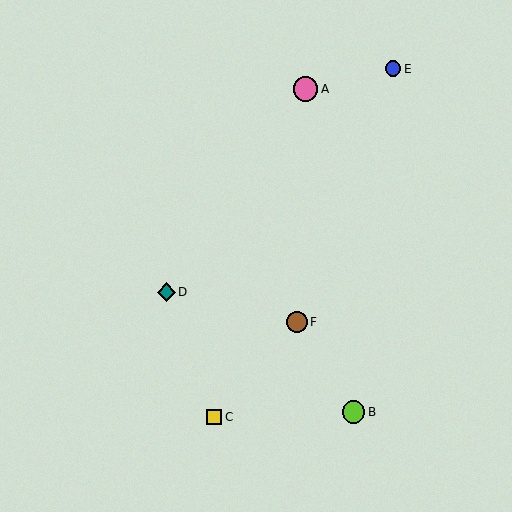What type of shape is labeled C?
Shape C is a yellow square.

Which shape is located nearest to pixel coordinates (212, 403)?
The yellow square (labeled C) at (214, 417) is nearest to that location.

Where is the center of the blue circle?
The center of the blue circle is at (393, 69).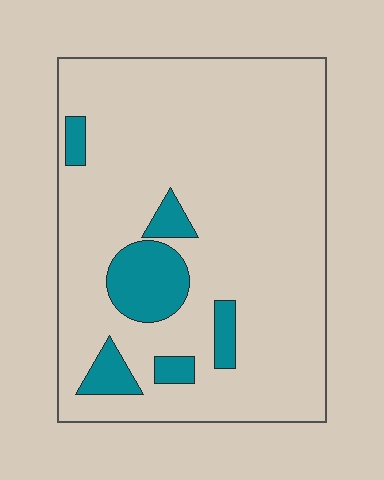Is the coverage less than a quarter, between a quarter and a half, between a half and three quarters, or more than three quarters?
Less than a quarter.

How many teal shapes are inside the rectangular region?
6.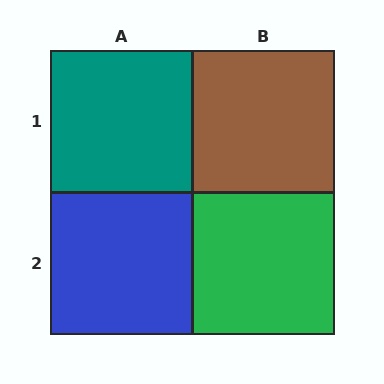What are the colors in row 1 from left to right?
Teal, brown.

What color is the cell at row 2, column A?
Blue.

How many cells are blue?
1 cell is blue.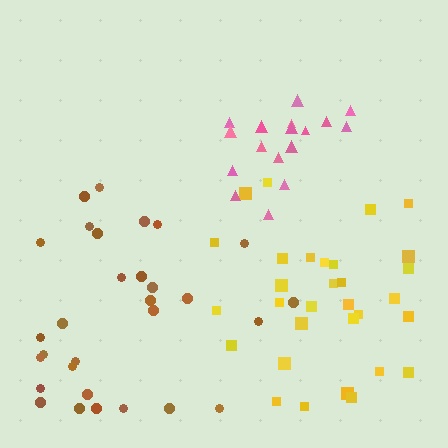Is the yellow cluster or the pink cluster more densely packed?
Pink.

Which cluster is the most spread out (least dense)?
Brown.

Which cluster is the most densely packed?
Pink.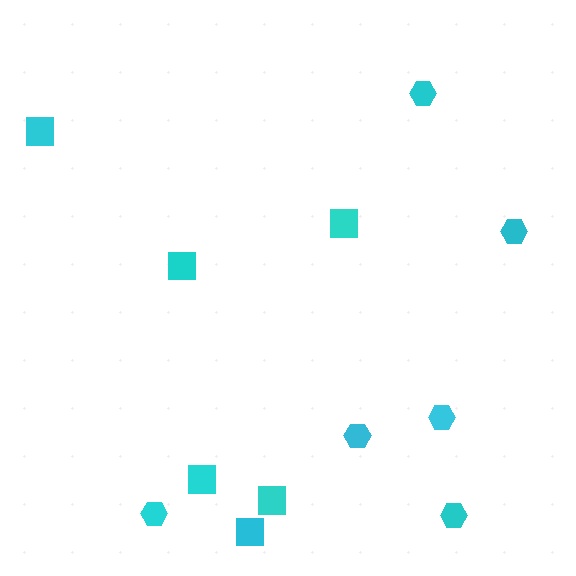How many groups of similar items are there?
There are 2 groups: one group of hexagons (6) and one group of squares (6).